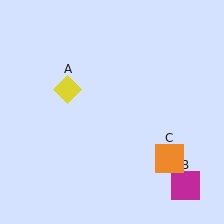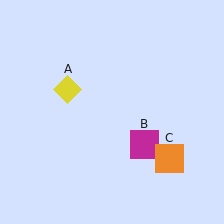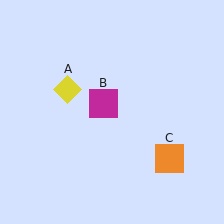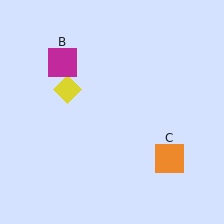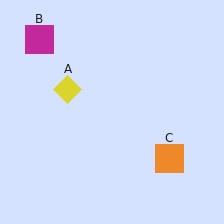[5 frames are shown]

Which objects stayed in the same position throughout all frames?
Yellow diamond (object A) and orange square (object C) remained stationary.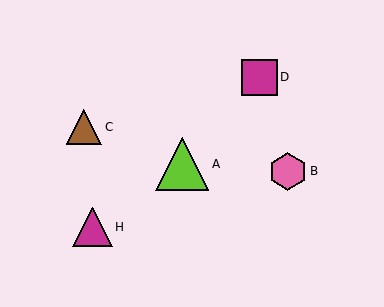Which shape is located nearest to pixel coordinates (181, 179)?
The lime triangle (labeled A) at (182, 164) is nearest to that location.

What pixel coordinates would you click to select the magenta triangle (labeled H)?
Click at (92, 227) to select the magenta triangle H.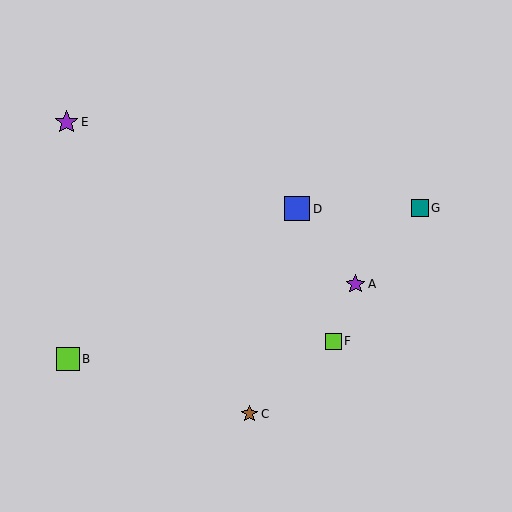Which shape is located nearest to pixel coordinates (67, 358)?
The lime square (labeled B) at (68, 359) is nearest to that location.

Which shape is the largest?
The blue square (labeled D) is the largest.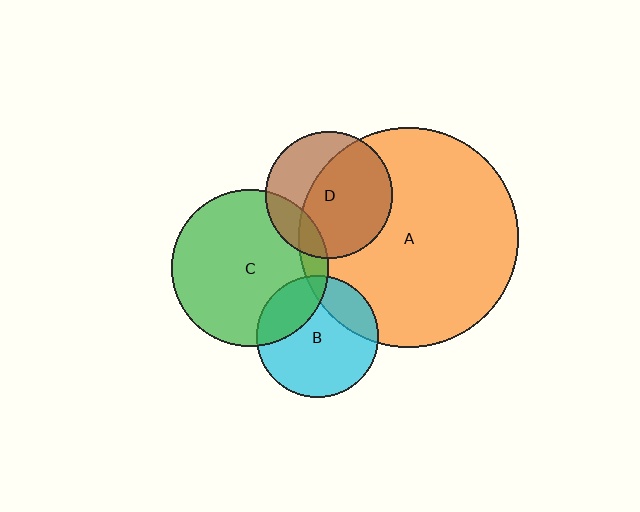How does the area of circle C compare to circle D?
Approximately 1.5 times.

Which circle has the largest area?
Circle A (orange).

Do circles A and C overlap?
Yes.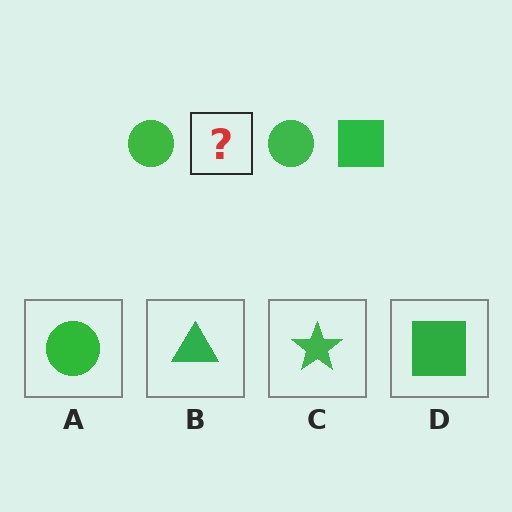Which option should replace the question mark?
Option D.